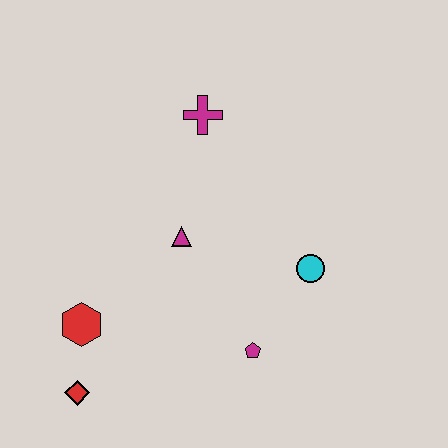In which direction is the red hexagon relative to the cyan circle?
The red hexagon is to the left of the cyan circle.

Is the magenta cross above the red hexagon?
Yes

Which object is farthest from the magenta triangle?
The red diamond is farthest from the magenta triangle.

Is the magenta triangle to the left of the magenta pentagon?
Yes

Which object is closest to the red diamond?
The red hexagon is closest to the red diamond.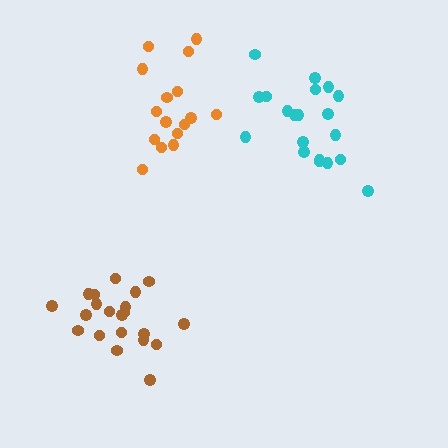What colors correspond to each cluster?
The clusters are colored: brown, cyan, orange.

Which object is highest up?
The orange cluster is topmost.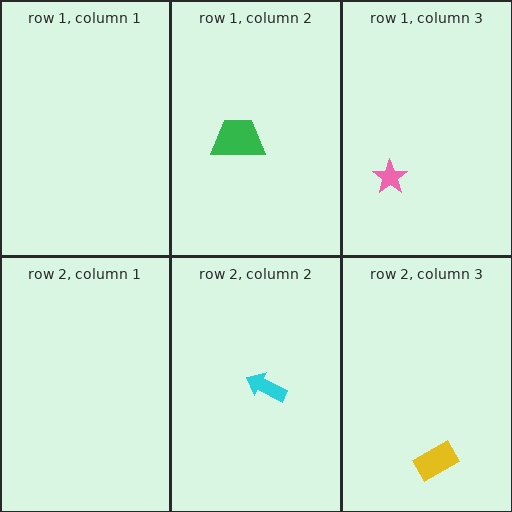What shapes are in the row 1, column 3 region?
The pink star.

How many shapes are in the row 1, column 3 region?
1.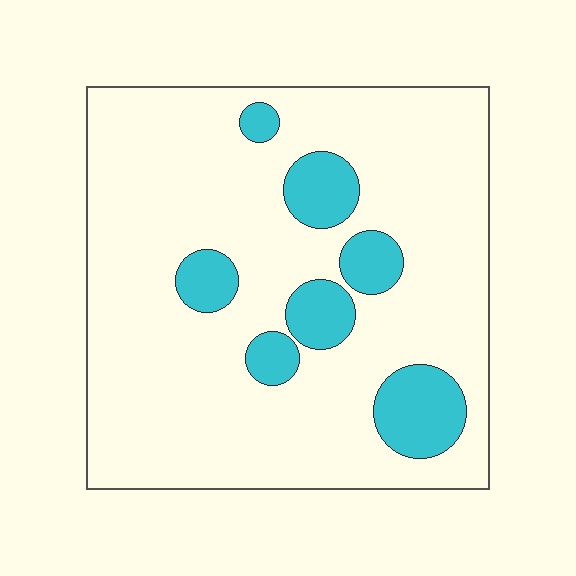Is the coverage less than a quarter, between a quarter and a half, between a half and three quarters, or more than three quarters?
Less than a quarter.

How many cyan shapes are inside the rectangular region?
7.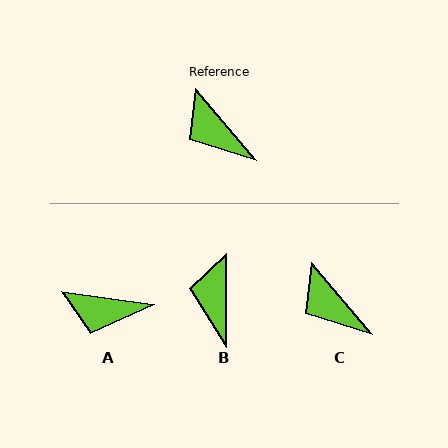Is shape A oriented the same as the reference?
No, it is off by about 41 degrees.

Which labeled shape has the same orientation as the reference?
C.